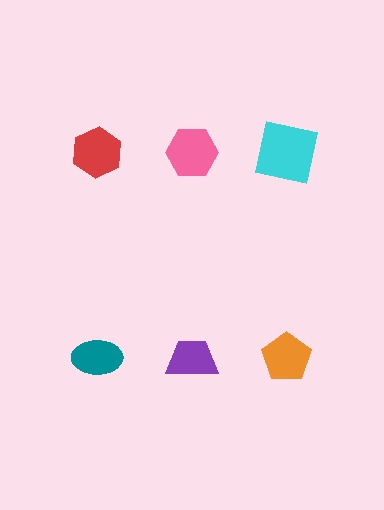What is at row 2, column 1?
A teal ellipse.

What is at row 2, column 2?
A purple trapezoid.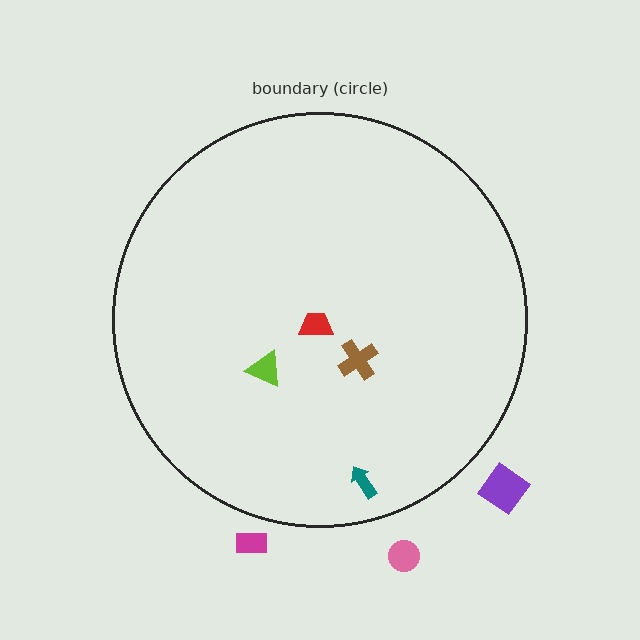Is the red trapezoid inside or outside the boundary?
Inside.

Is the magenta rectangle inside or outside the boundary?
Outside.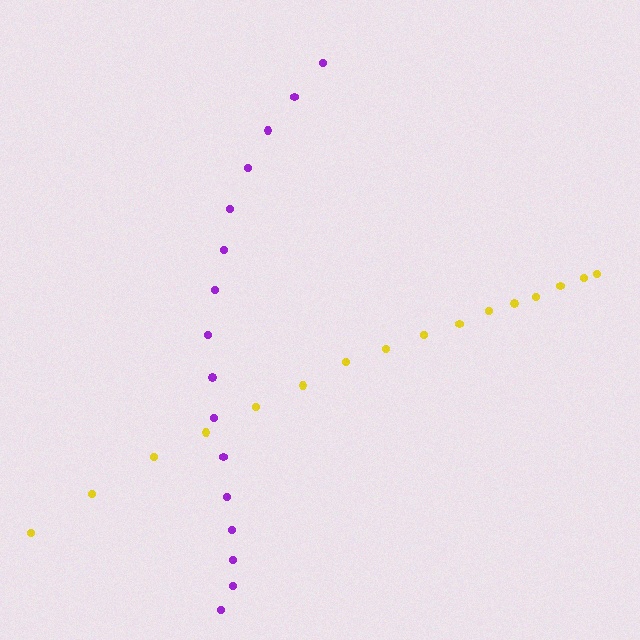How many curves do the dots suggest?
There are 2 distinct paths.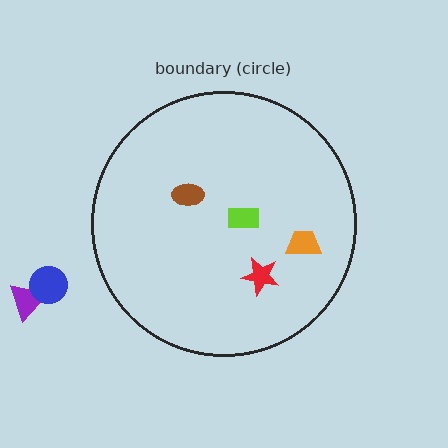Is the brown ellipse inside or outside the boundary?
Inside.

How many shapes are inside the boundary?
4 inside, 2 outside.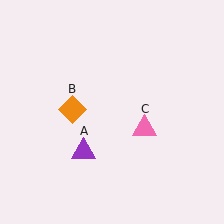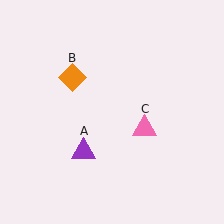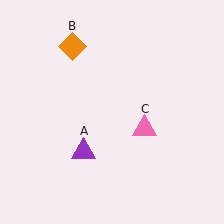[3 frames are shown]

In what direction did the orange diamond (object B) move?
The orange diamond (object B) moved up.